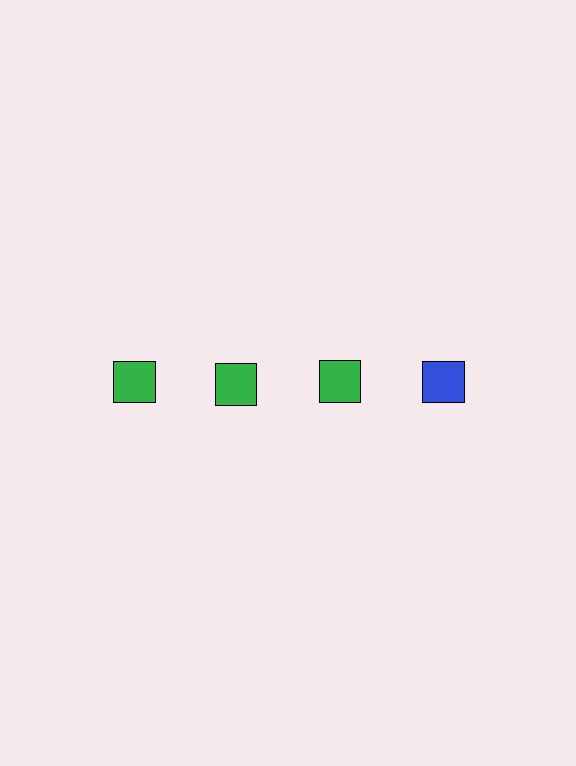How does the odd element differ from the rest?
It has a different color: blue instead of green.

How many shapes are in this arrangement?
There are 4 shapes arranged in a grid pattern.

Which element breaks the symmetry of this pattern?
The blue square in the top row, second from right column breaks the symmetry. All other shapes are green squares.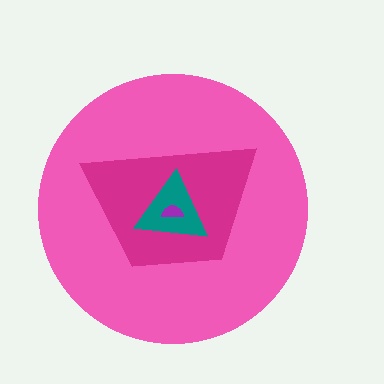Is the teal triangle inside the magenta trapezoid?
Yes.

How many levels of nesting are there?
4.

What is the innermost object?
The purple semicircle.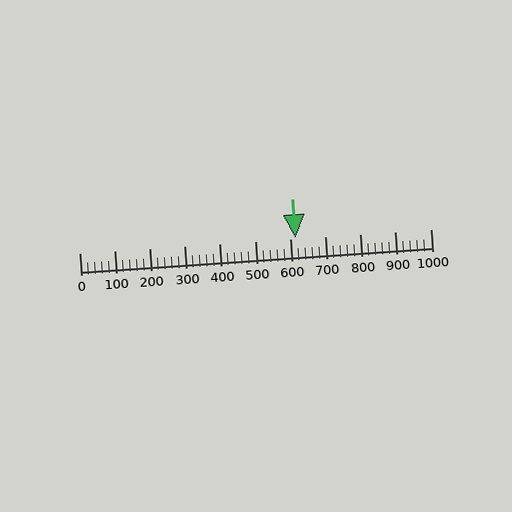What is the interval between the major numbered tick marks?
The major tick marks are spaced 100 units apart.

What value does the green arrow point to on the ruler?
The green arrow points to approximately 615.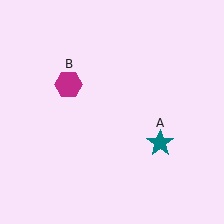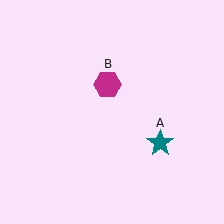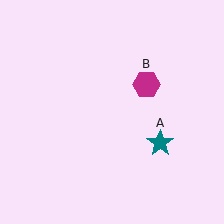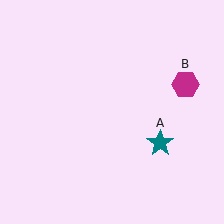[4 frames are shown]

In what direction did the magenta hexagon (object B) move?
The magenta hexagon (object B) moved right.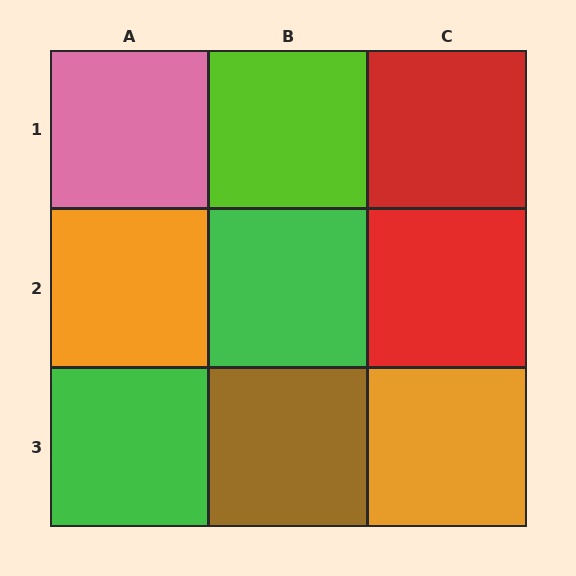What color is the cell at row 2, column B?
Green.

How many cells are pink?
1 cell is pink.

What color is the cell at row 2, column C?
Red.